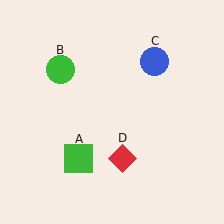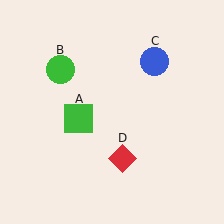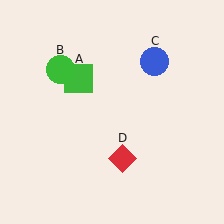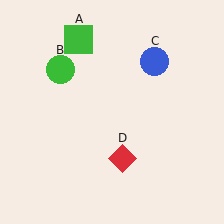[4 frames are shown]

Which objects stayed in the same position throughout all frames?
Green circle (object B) and blue circle (object C) and red diamond (object D) remained stationary.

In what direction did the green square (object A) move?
The green square (object A) moved up.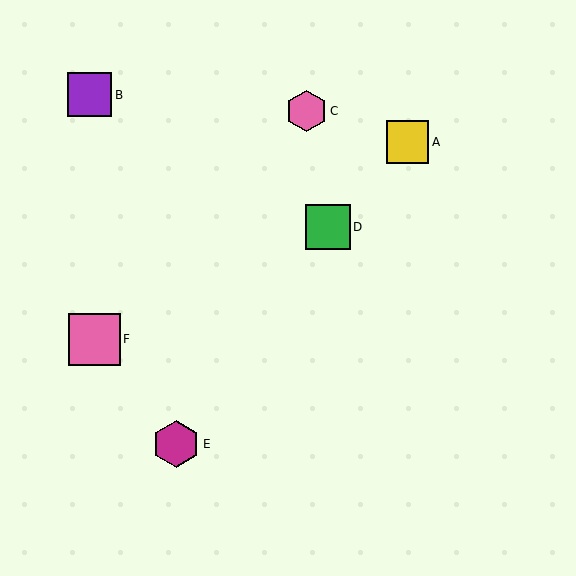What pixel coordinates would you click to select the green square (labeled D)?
Click at (328, 227) to select the green square D.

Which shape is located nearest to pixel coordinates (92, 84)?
The purple square (labeled B) at (90, 95) is nearest to that location.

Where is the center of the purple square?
The center of the purple square is at (90, 95).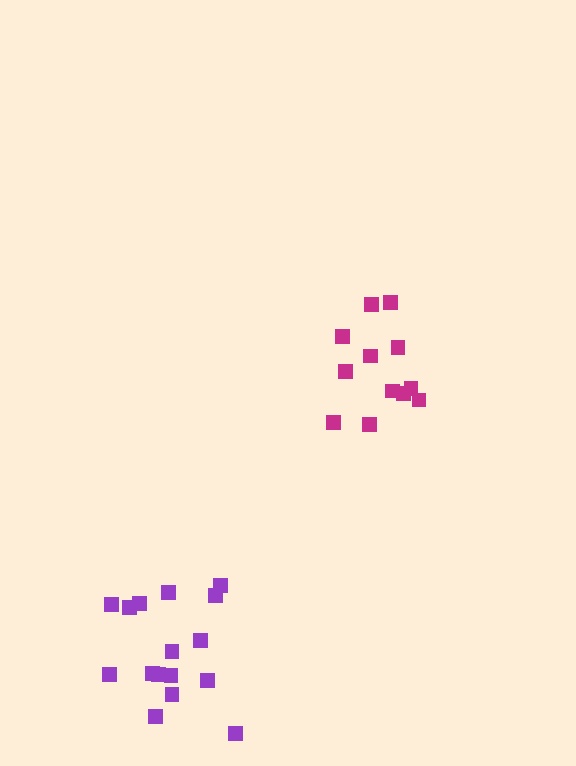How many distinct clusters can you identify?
There are 2 distinct clusters.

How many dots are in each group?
Group 1: 16 dots, Group 2: 12 dots (28 total).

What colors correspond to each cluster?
The clusters are colored: purple, magenta.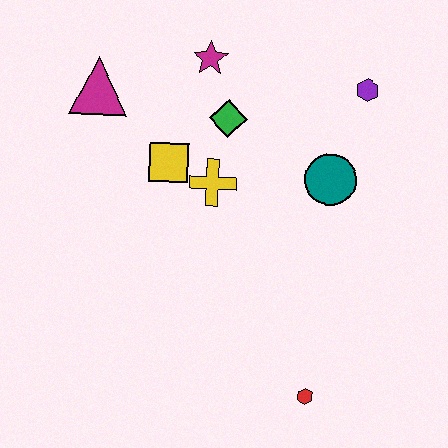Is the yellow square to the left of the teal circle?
Yes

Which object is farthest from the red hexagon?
The magenta triangle is farthest from the red hexagon.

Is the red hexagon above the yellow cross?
No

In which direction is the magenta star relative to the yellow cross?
The magenta star is above the yellow cross.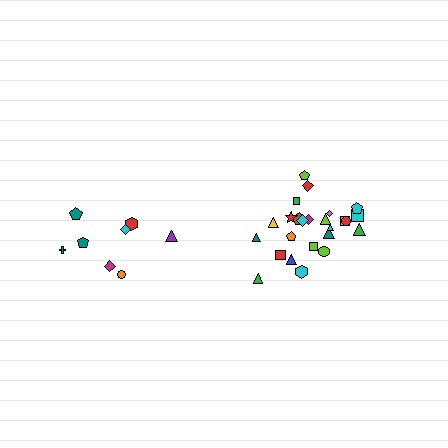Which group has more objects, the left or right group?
The right group.